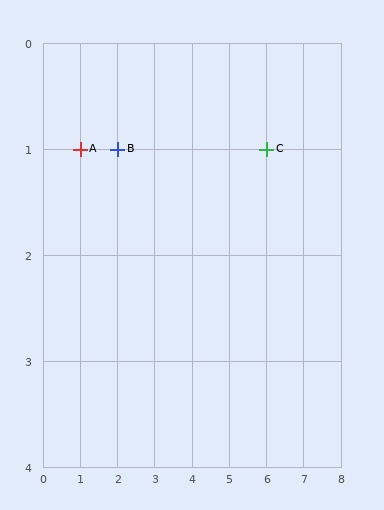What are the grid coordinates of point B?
Point B is at grid coordinates (2, 1).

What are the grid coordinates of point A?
Point A is at grid coordinates (1, 1).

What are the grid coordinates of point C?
Point C is at grid coordinates (6, 1).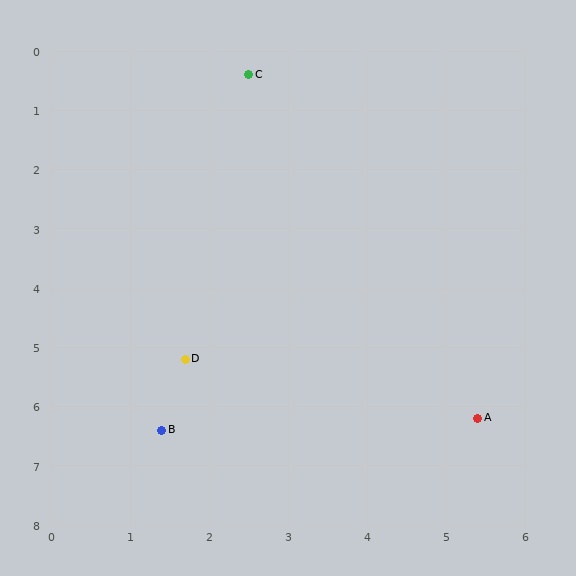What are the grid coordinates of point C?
Point C is at approximately (2.5, 0.4).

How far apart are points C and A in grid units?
Points C and A are about 6.5 grid units apart.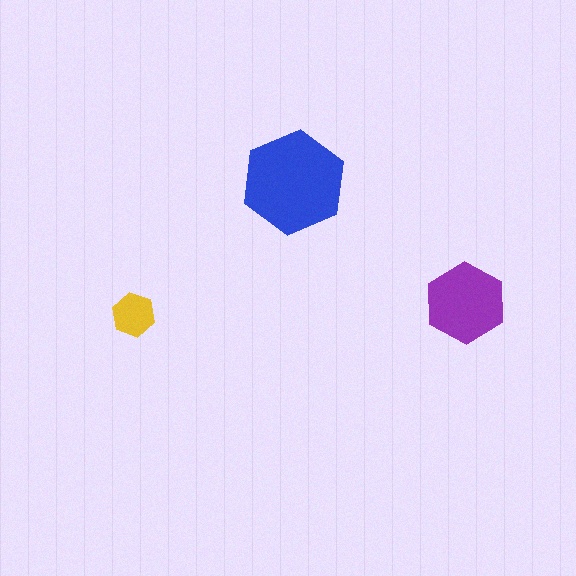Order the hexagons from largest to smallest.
the blue one, the purple one, the yellow one.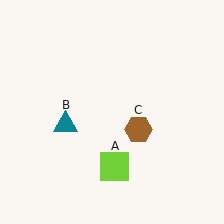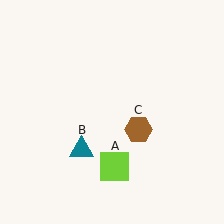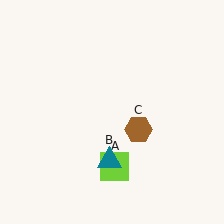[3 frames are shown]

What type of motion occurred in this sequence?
The teal triangle (object B) rotated counterclockwise around the center of the scene.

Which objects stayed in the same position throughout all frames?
Lime square (object A) and brown hexagon (object C) remained stationary.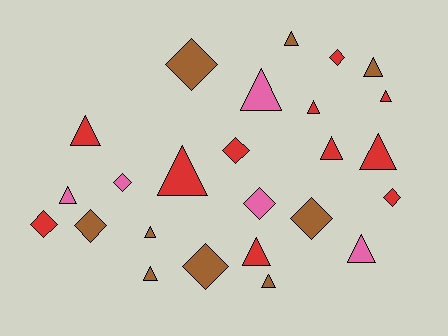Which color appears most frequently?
Red, with 11 objects.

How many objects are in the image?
There are 25 objects.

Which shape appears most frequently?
Triangle, with 15 objects.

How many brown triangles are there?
There are 5 brown triangles.